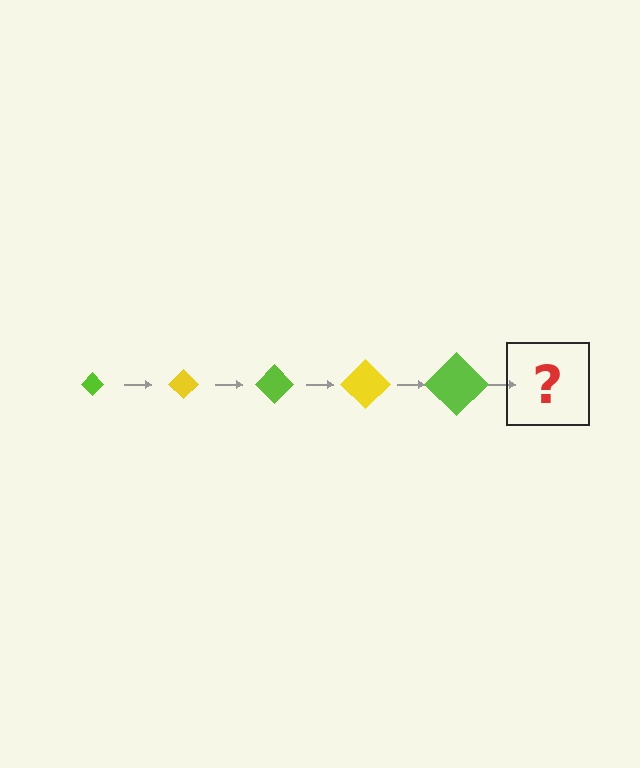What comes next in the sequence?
The next element should be a yellow diamond, larger than the previous one.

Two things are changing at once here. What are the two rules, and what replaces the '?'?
The two rules are that the diamond grows larger each step and the color cycles through lime and yellow. The '?' should be a yellow diamond, larger than the previous one.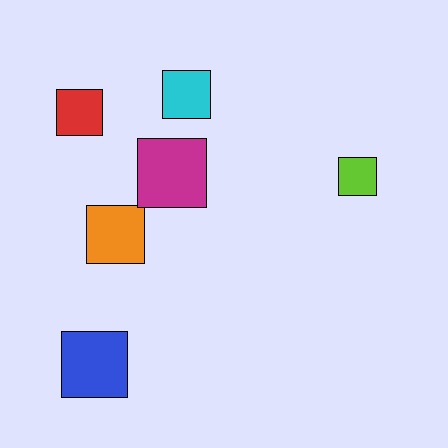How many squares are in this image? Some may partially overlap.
There are 6 squares.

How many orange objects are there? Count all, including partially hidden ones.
There is 1 orange object.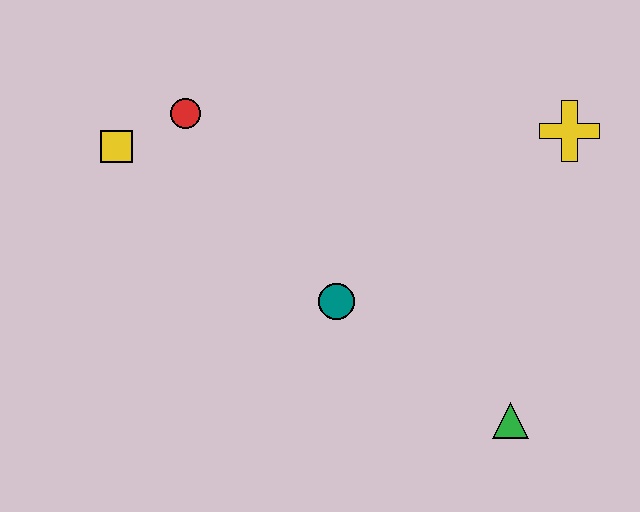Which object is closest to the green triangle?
The teal circle is closest to the green triangle.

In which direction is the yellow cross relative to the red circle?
The yellow cross is to the right of the red circle.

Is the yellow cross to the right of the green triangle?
Yes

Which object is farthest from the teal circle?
The yellow cross is farthest from the teal circle.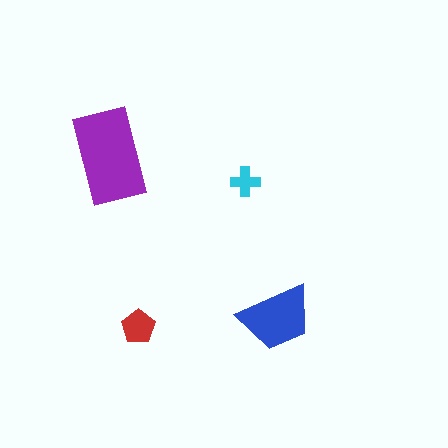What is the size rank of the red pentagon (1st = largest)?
3rd.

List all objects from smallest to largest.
The cyan cross, the red pentagon, the blue trapezoid, the purple rectangle.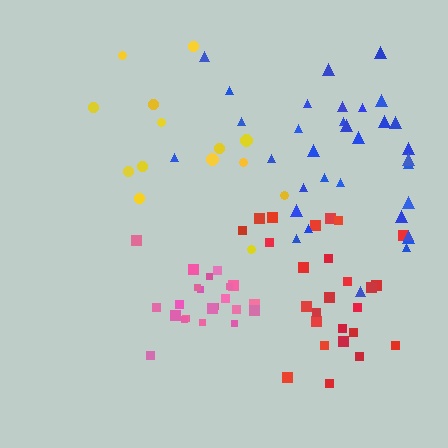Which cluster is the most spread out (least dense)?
Yellow.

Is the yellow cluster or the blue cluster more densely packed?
Blue.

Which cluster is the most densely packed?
Pink.